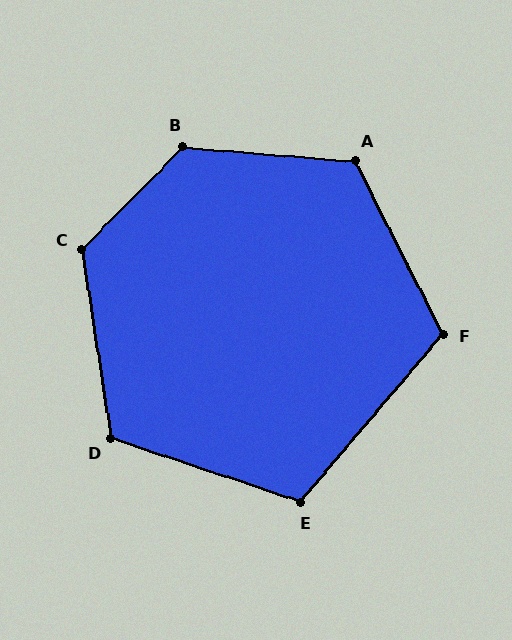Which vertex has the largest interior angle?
B, at approximately 130 degrees.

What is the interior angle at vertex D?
Approximately 117 degrees (obtuse).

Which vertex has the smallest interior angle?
E, at approximately 112 degrees.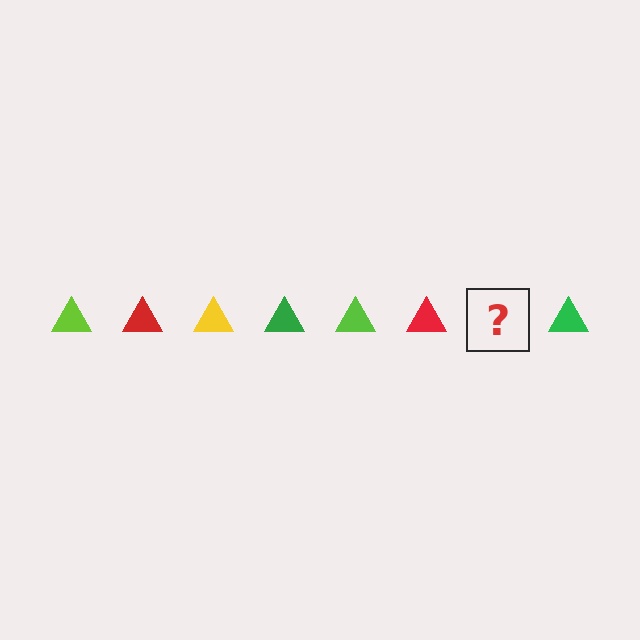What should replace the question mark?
The question mark should be replaced with a yellow triangle.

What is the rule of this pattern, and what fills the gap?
The rule is that the pattern cycles through lime, red, yellow, green triangles. The gap should be filled with a yellow triangle.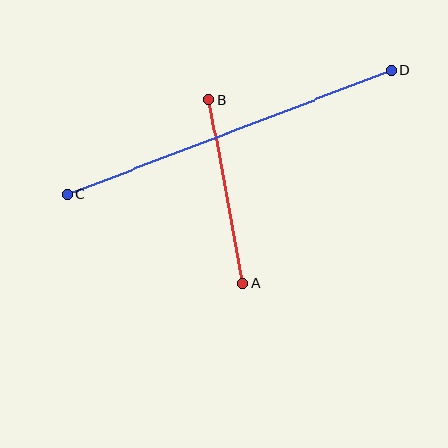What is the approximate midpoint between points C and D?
The midpoint is at approximately (229, 132) pixels.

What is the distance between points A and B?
The distance is approximately 186 pixels.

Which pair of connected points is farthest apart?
Points C and D are farthest apart.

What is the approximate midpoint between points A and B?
The midpoint is at approximately (226, 192) pixels.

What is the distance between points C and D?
The distance is approximately 347 pixels.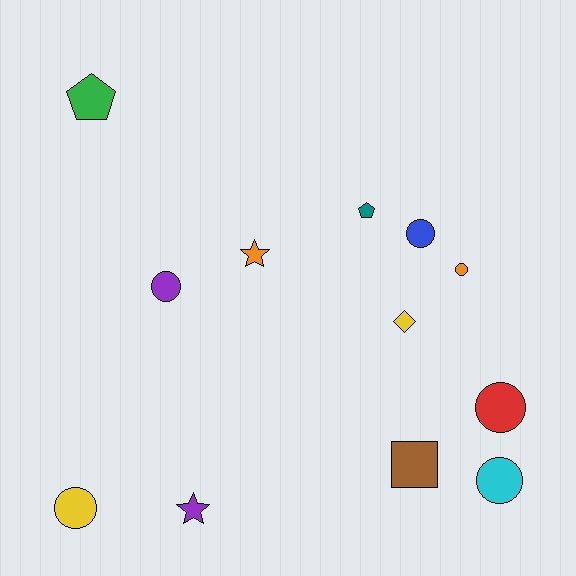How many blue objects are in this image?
There is 1 blue object.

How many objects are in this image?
There are 12 objects.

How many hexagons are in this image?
There are no hexagons.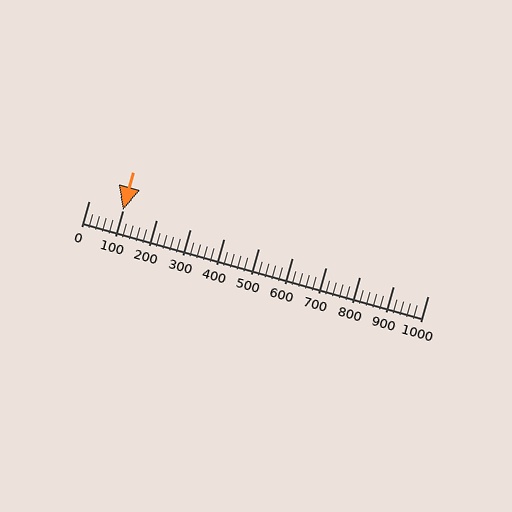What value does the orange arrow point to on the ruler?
The orange arrow points to approximately 100.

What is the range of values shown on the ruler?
The ruler shows values from 0 to 1000.